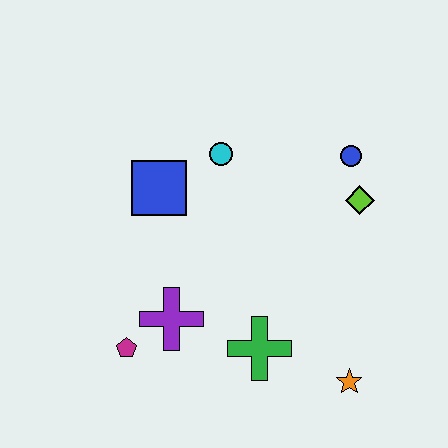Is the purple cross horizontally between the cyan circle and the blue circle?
No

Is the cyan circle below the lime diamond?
No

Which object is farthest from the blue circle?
The magenta pentagon is farthest from the blue circle.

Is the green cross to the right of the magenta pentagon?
Yes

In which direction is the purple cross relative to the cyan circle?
The purple cross is below the cyan circle.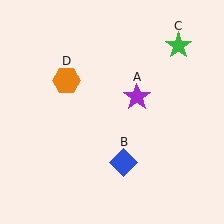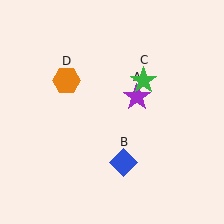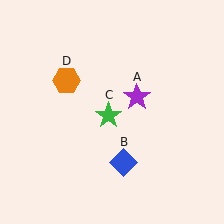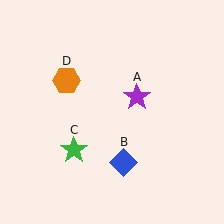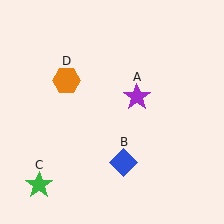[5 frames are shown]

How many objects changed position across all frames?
1 object changed position: green star (object C).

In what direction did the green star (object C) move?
The green star (object C) moved down and to the left.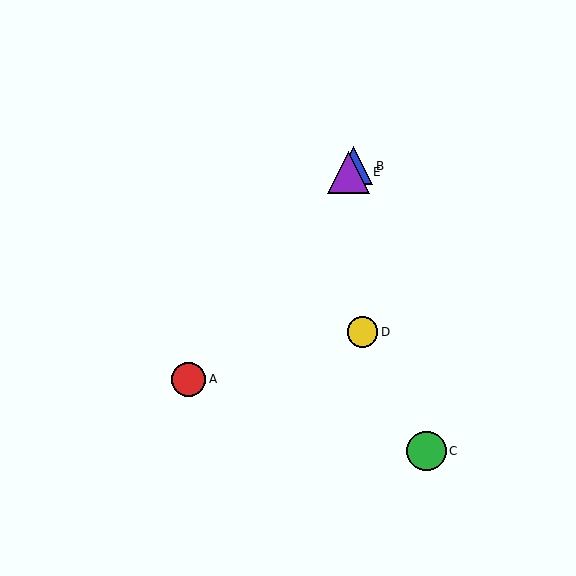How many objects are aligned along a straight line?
3 objects (A, B, E) are aligned along a straight line.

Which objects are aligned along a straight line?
Objects A, B, E are aligned along a straight line.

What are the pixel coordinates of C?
Object C is at (427, 451).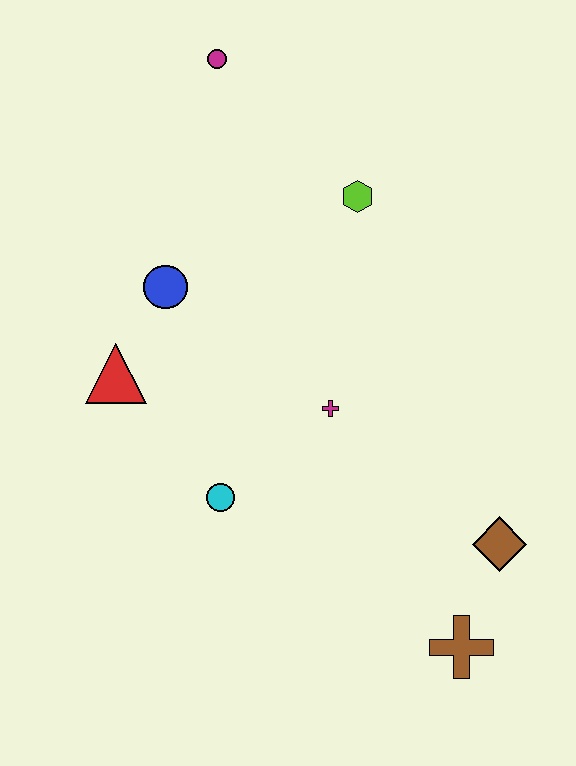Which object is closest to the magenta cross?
The cyan circle is closest to the magenta cross.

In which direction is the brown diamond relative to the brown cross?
The brown diamond is above the brown cross.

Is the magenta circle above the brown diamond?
Yes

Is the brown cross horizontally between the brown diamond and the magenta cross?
Yes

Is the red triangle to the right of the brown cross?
No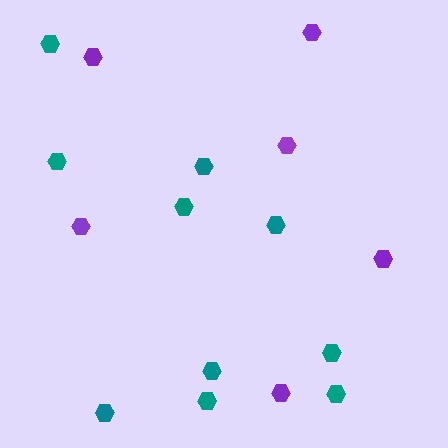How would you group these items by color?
There are 2 groups: one group of teal hexagons (10) and one group of purple hexagons (6).